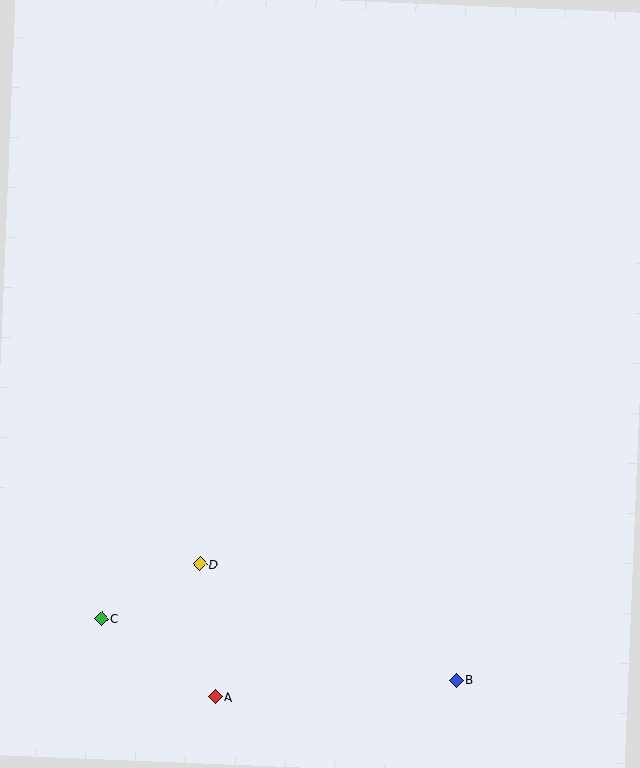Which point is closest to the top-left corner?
Point D is closest to the top-left corner.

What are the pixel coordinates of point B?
Point B is at (456, 680).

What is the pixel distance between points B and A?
The distance between B and A is 242 pixels.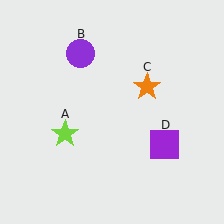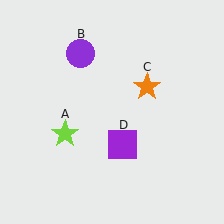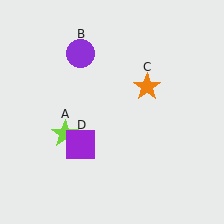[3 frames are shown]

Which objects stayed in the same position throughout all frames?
Lime star (object A) and purple circle (object B) and orange star (object C) remained stationary.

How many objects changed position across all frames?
1 object changed position: purple square (object D).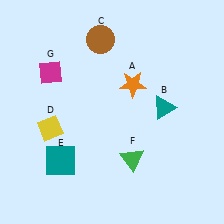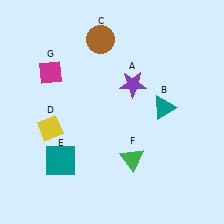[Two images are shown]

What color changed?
The star (A) changed from orange in Image 1 to purple in Image 2.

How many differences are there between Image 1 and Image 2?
There is 1 difference between the two images.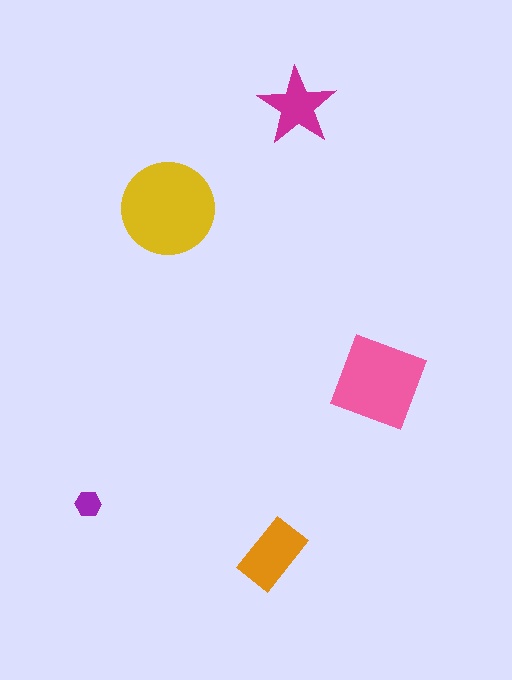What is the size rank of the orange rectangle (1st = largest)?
3rd.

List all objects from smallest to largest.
The purple hexagon, the magenta star, the orange rectangle, the pink diamond, the yellow circle.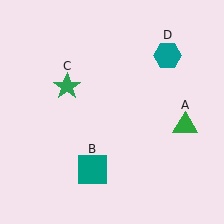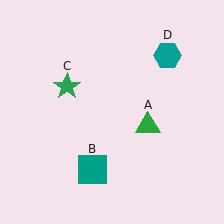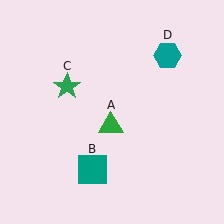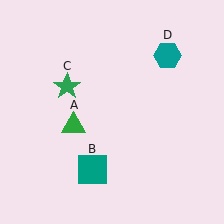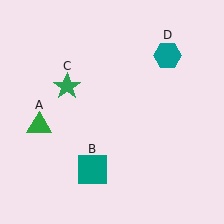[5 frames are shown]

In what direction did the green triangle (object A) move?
The green triangle (object A) moved left.